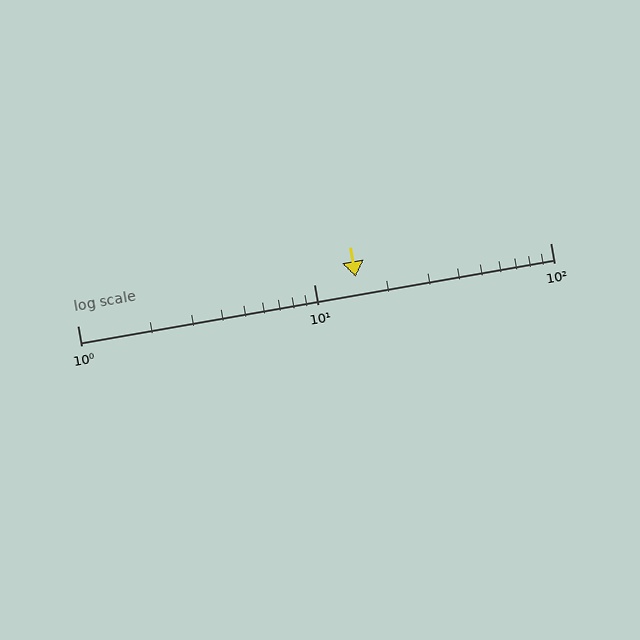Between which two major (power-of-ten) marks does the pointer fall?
The pointer is between 10 and 100.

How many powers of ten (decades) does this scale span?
The scale spans 2 decades, from 1 to 100.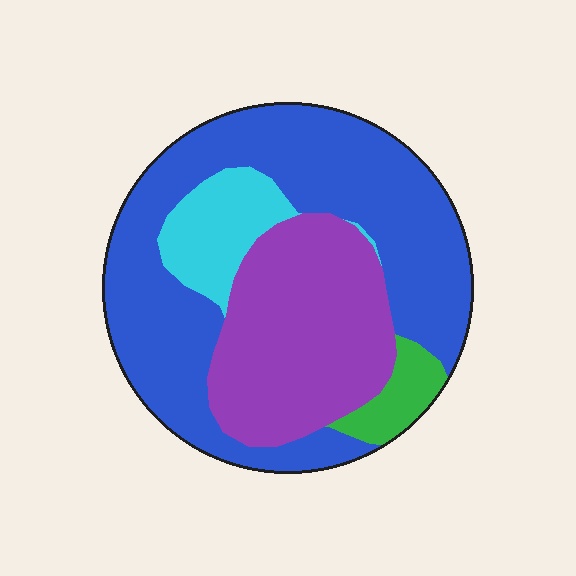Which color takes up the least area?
Green, at roughly 5%.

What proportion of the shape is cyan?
Cyan covers about 10% of the shape.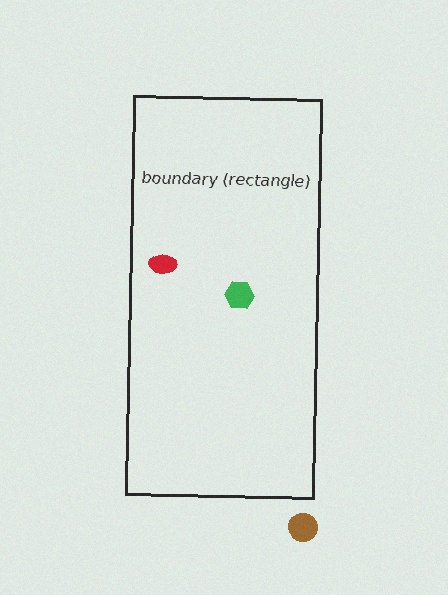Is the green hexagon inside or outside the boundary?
Inside.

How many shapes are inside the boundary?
2 inside, 1 outside.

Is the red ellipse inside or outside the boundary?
Inside.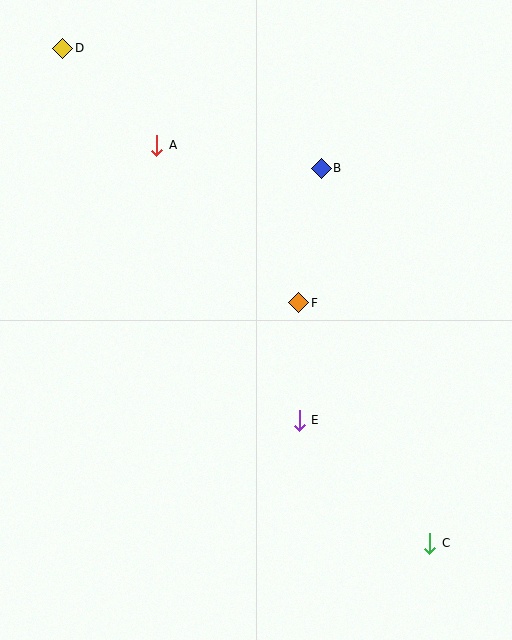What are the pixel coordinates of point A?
Point A is at (157, 145).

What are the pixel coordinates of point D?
Point D is at (63, 48).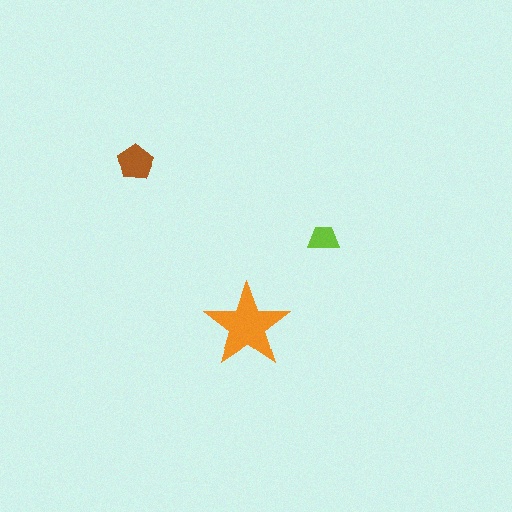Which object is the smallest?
The lime trapezoid.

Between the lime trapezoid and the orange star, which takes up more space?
The orange star.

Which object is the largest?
The orange star.